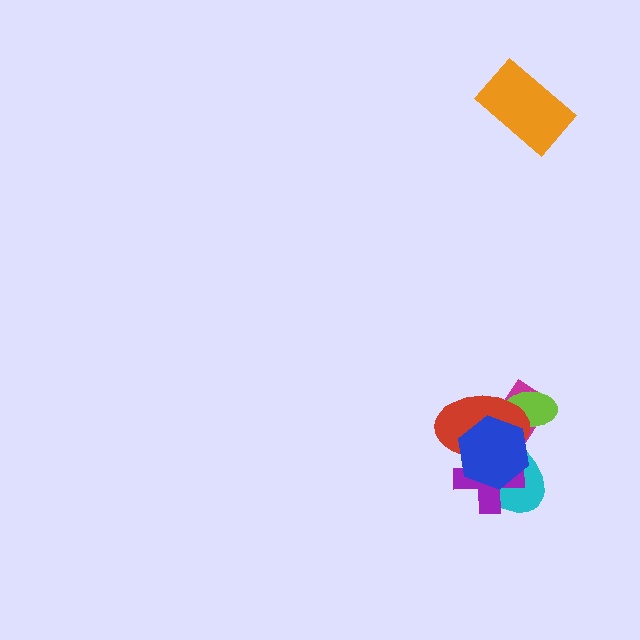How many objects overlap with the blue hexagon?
5 objects overlap with the blue hexagon.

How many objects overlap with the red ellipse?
5 objects overlap with the red ellipse.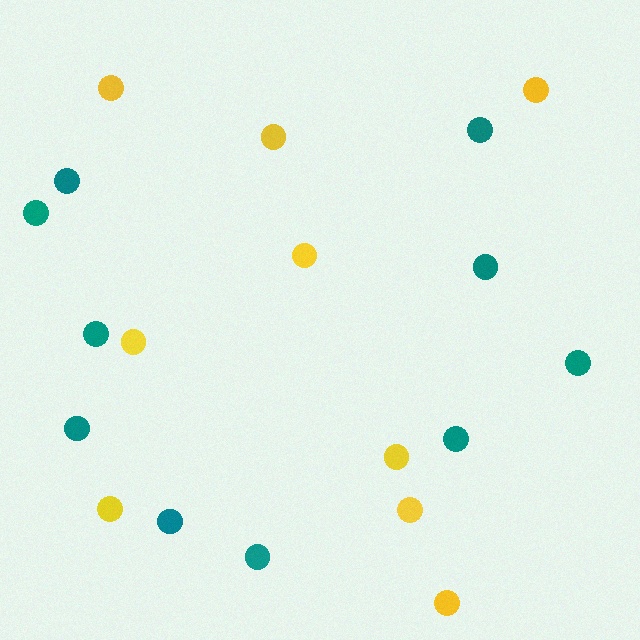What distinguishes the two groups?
There are 2 groups: one group of yellow circles (9) and one group of teal circles (10).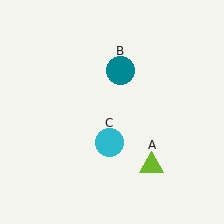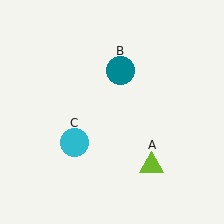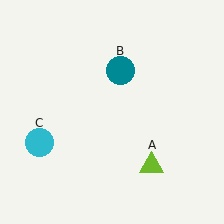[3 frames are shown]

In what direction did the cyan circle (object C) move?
The cyan circle (object C) moved left.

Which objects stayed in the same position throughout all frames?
Lime triangle (object A) and teal circle (object B) remained stationary.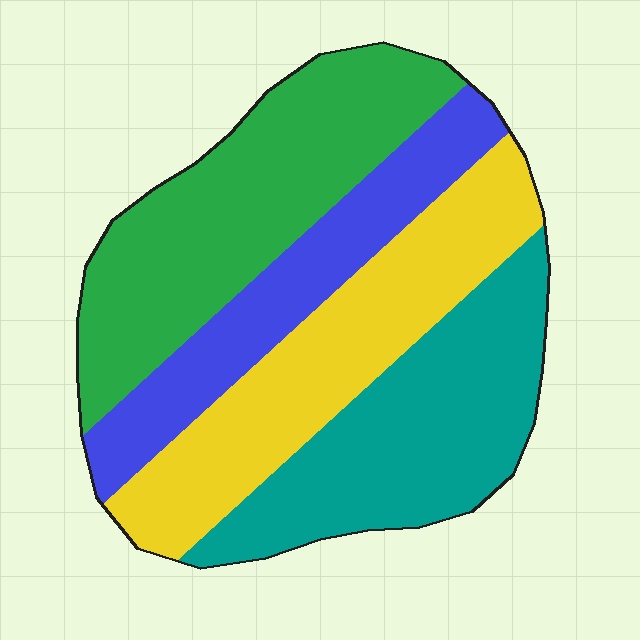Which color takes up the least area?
Blue, at roughly 20%.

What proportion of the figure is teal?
Teal takes up about one quarter (1/4) of the figure.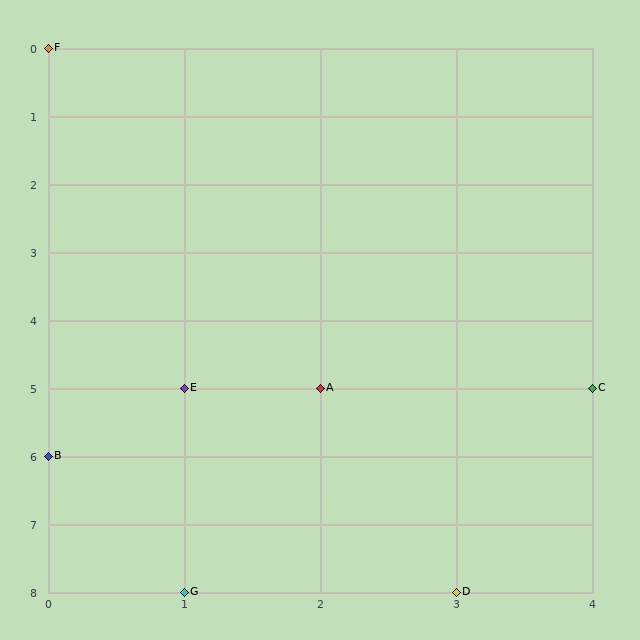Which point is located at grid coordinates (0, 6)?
Point B is at (0, 6).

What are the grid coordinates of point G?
Point G is at grid coordinates (1, 8).